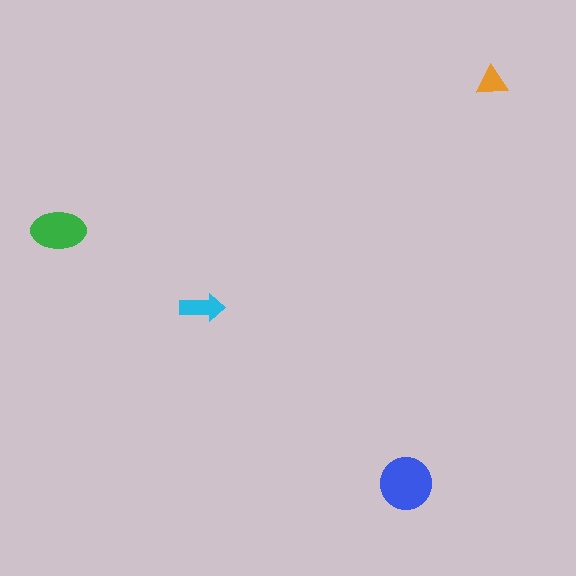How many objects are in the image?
There are 4 objects in the image.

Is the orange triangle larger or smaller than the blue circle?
Smaller.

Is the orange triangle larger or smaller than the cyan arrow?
Smaller.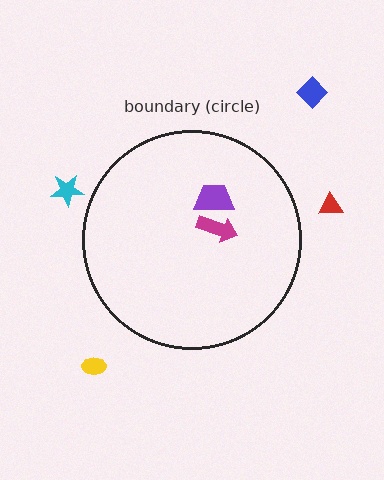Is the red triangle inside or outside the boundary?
Outside.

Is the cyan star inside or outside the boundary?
Outside.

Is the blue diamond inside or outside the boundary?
Outside.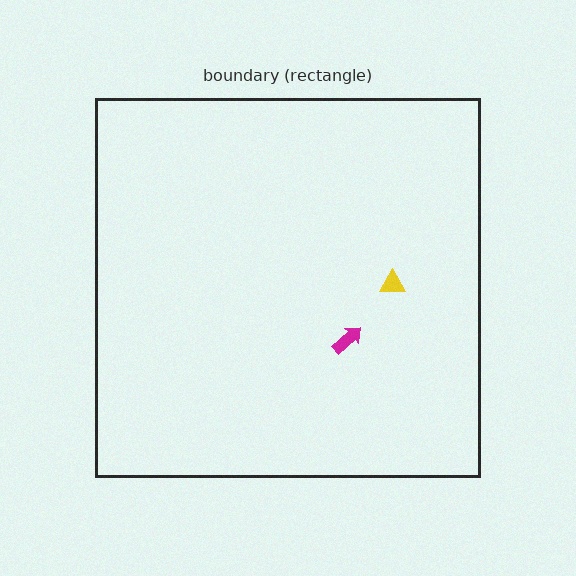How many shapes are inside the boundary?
2 inside, 0 outside.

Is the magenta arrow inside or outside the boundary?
Inside.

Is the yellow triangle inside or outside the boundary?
Inside.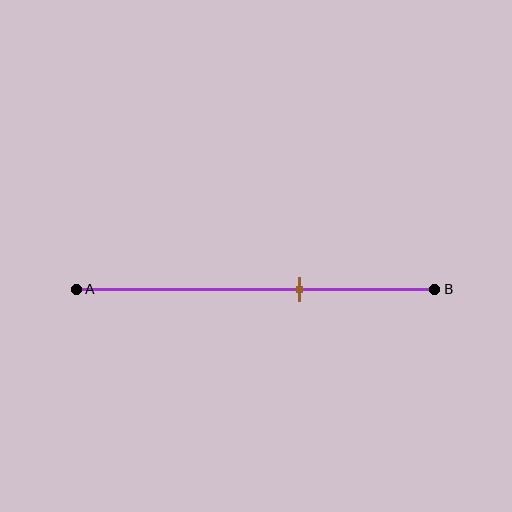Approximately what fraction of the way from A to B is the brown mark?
The brown mark is approximately 60% of the way from A to B.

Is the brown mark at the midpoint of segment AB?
No, the mark is at about 60% from A, not at the 50% midpoint.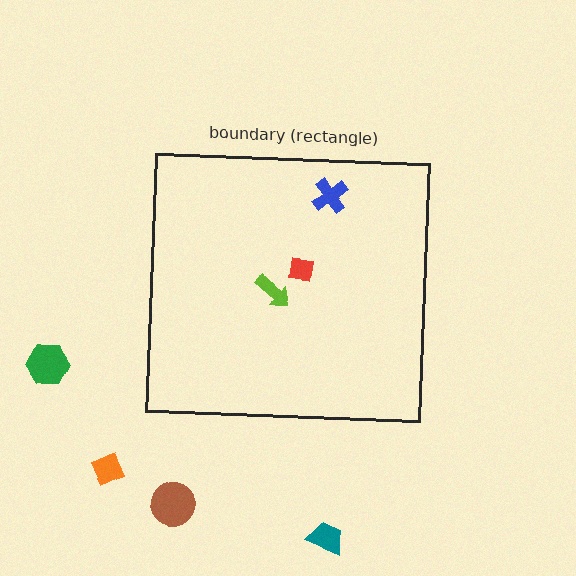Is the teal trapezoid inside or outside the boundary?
Outside.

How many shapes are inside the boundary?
3 inside, 4 outside.